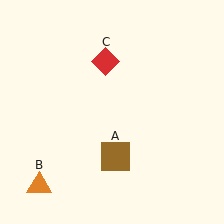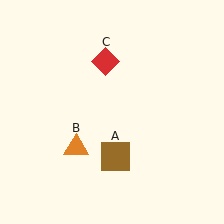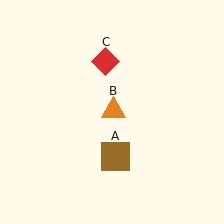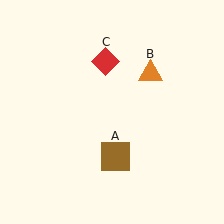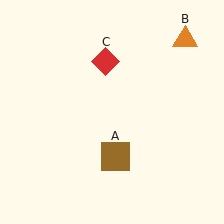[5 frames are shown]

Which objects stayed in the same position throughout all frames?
Brown square (object A) and red diamond (object C) remained stationary.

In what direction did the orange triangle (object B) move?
The orange triangle (object B) moved up and to the right.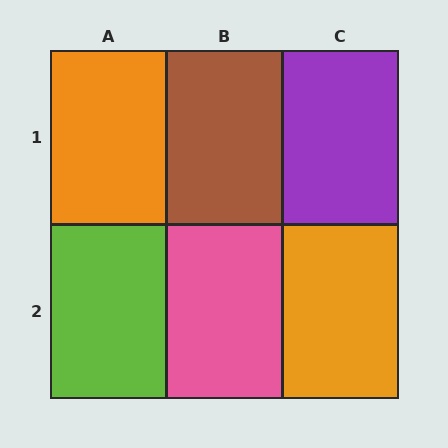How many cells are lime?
1 cell is lime.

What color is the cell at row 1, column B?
Brown.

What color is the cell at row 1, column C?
Purple.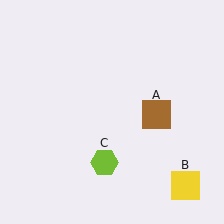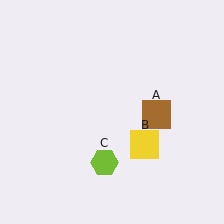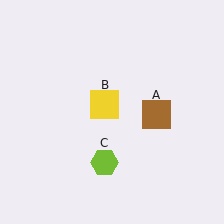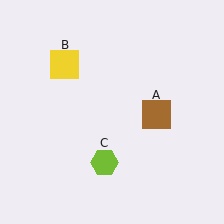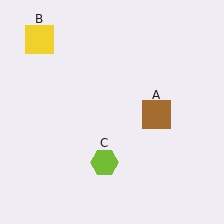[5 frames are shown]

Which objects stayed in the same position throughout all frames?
Brown square (object A) and lime hexagon (object C) remained stationary.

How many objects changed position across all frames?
1 object changed position: yellow square (object B).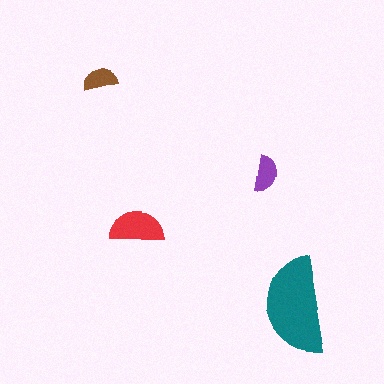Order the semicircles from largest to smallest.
the teal one, the red one, the purple one, the brown one.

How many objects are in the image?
There are 4 objects in the image.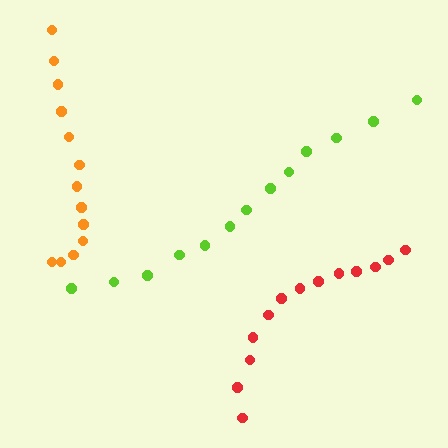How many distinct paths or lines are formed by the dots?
There are 3 distinct paths.